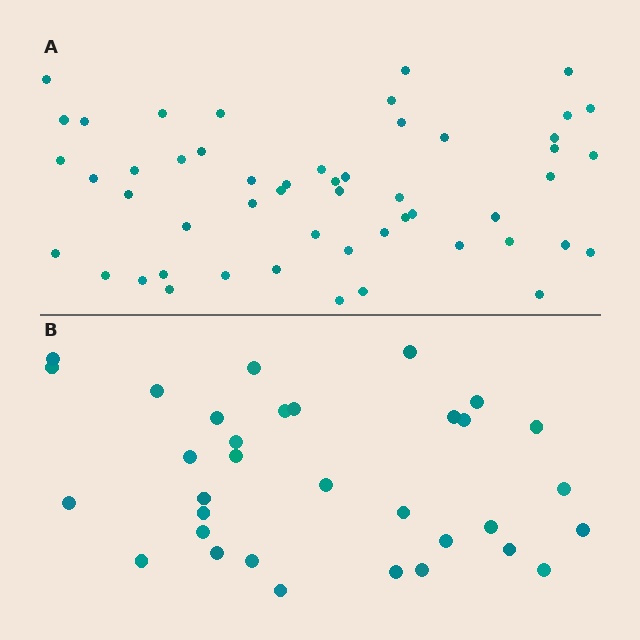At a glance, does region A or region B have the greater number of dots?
Region A (the top region) has more dots.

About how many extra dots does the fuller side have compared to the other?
Region A has approximately 20 more dots than region B.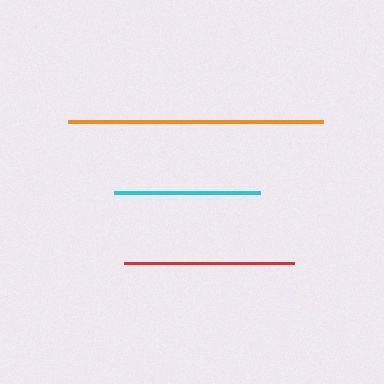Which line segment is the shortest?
The cyan line is the shortest at approximately 146 pixels.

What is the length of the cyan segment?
The cyan segment is approximately 146 pixels long.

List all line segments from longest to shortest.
From longest to shortest: orange, red, cyan.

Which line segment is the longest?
The orange line is the longest at approximately 255 pixels.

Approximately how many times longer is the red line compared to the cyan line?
The red line is approximately 1.2 times the length of the cyan line.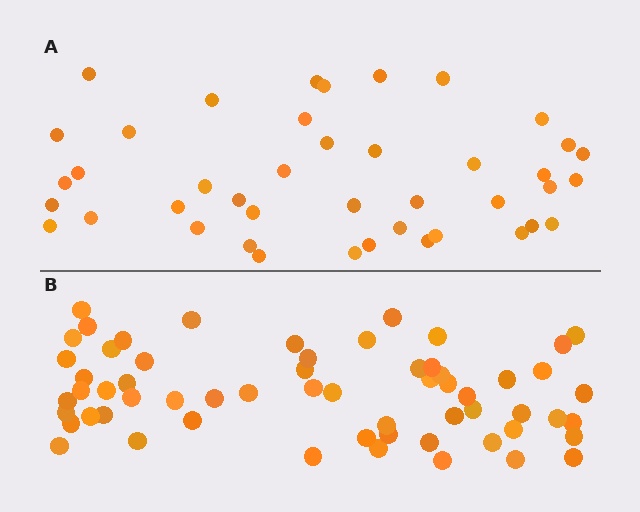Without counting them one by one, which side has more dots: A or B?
Region B (the bottom region) has more dots.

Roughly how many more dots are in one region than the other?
Region B has approximately 20 more dots than region A.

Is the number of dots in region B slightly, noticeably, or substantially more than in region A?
Region B has noticeably more, but not dramatically so. The ratio is roughly 1.4 to 1.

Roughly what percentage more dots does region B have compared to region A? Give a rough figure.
About 45% more.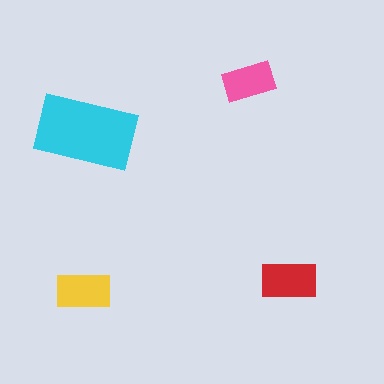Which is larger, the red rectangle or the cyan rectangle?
The cyan one.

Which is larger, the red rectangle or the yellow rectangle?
The red one.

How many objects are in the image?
There are 4 objects in the image.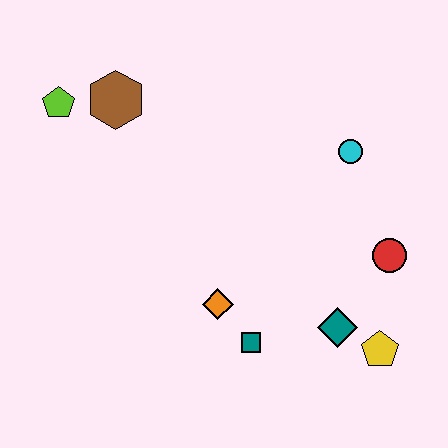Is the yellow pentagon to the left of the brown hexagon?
No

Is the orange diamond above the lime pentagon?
No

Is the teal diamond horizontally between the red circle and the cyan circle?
No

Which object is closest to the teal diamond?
The yellow pentagon is closest to the teal diamond.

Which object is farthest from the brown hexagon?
The yellow pentagon is farthest from the brown hexagon.